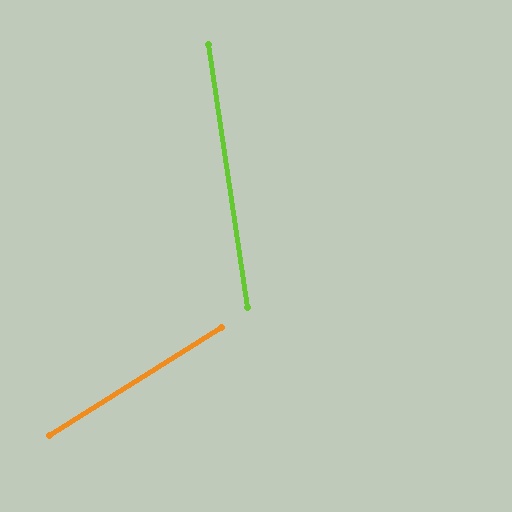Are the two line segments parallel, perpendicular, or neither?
Neither parallel nor perpendicular — they differ by about 66°.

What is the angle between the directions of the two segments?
Approximately 66 degrees.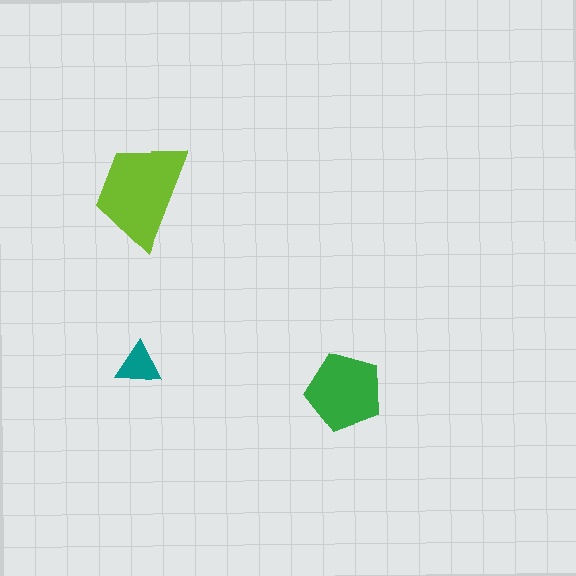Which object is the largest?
The lime trapezoid.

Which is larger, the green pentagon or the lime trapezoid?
The lime trapezoid.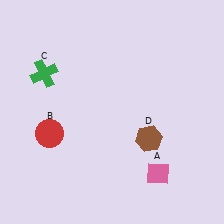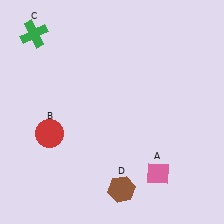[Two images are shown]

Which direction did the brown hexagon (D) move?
The brown hexagon (D) moved down.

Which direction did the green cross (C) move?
The green cross (C) moved up.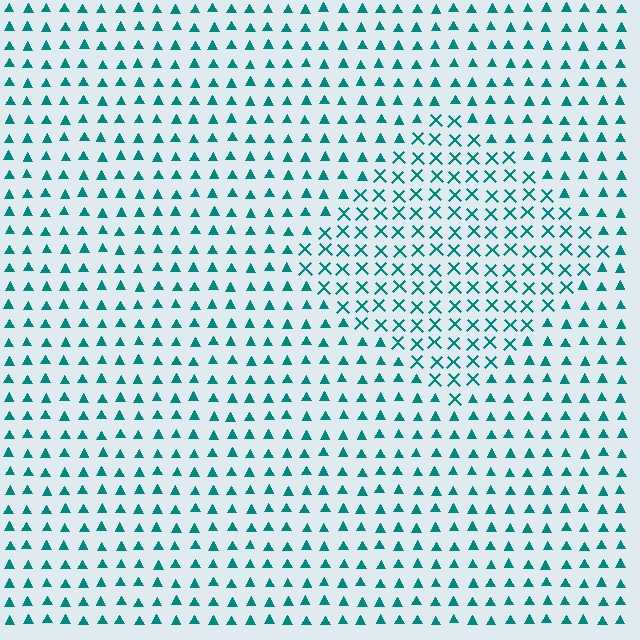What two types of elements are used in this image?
The image uses X marks inside the diamond region and triangles outside it.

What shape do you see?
I see a diamond.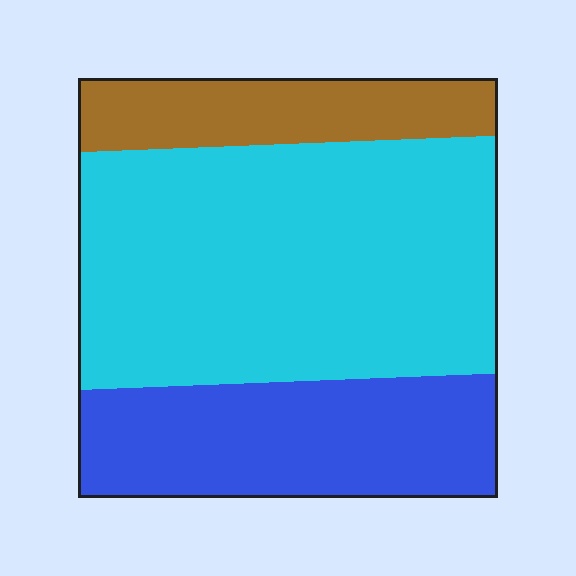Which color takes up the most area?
Cyan, at roughly 55%.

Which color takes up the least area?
Brown, at roughly 15%.